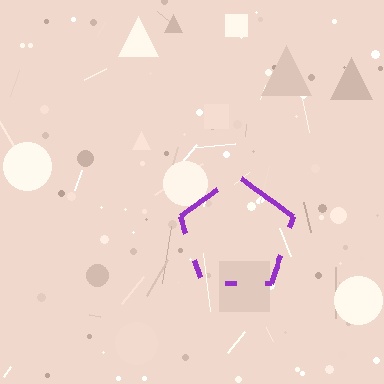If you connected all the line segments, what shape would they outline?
They would outline a pentagon.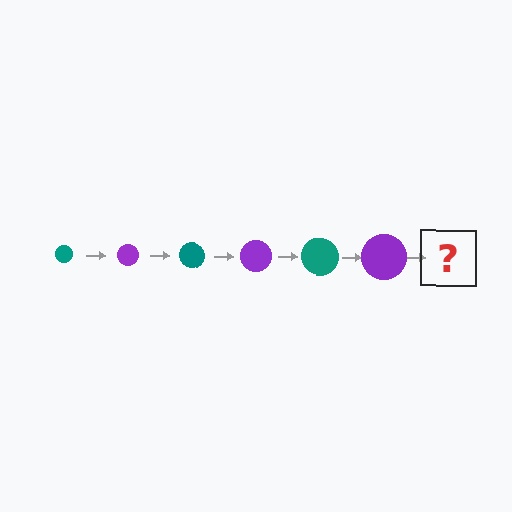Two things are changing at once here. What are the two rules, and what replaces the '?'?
The two rules are that the circle grows larger each step and the color cycles through teal and purple. The '?' should be a teal circle, larger than the previous one.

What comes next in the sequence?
The next element should be a teal circle, larger than the previous one.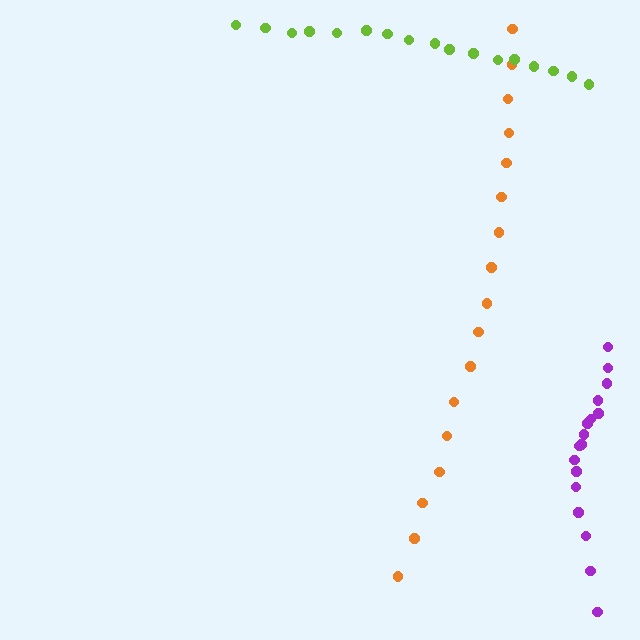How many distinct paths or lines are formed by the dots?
There are 3 distinct paths.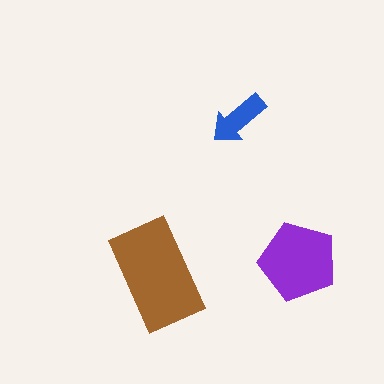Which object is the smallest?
The blue arrow.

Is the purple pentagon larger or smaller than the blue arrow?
Larger.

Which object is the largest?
The brown rectangle.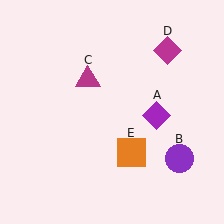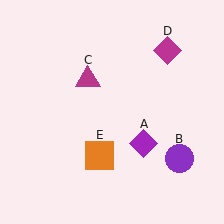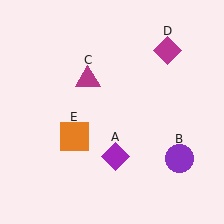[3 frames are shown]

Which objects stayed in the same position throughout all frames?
Purple circle (object B) and magenta triangle (object C) and magenta diamond (object D) remained stationary.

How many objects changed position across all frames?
2 objects changed position: purple diamond (object A), orange square (object E).